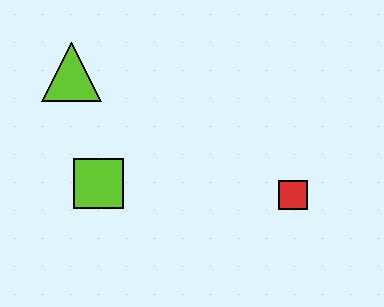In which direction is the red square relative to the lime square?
The red square is to the right of the lime square.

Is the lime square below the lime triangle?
Yes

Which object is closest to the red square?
The lime square is closest to the red square.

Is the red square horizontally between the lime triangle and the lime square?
No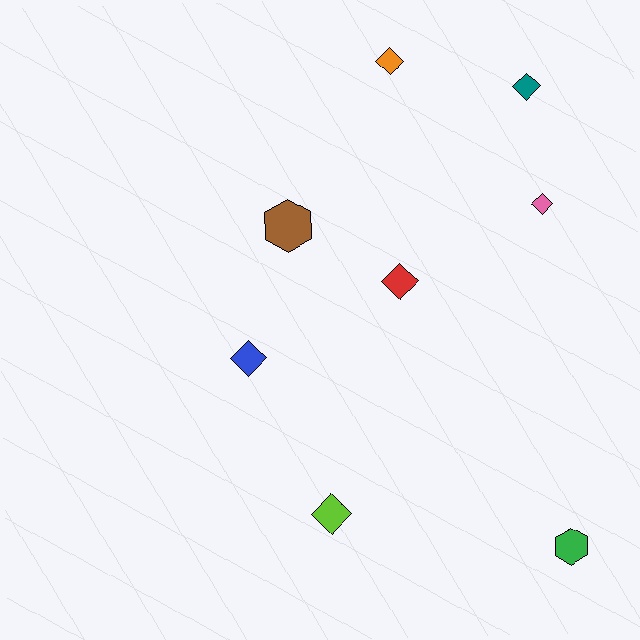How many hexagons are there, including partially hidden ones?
There are 2 hexagons.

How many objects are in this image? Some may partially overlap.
There are 8 objects.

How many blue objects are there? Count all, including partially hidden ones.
There is 1 blue object.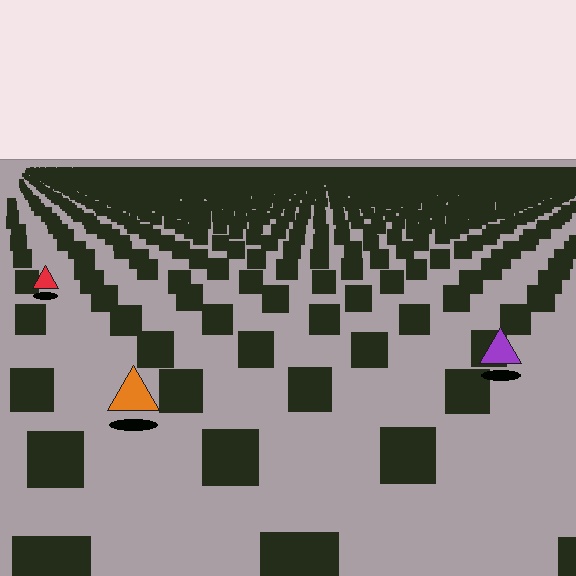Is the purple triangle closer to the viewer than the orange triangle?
No. The orange triangle is closer — you can tell from the texture gradient: the ground texture is coarser near it.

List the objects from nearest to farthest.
From nearest to farthest: the orange triangle, the purple triangle, the red triangle.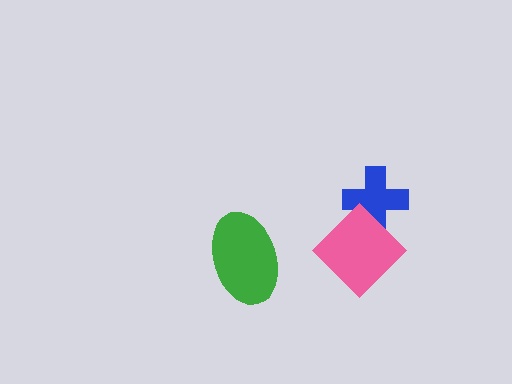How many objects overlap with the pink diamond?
1 object overlaps with the pink diamond.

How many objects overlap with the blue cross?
1 object overlaps with the blue cross.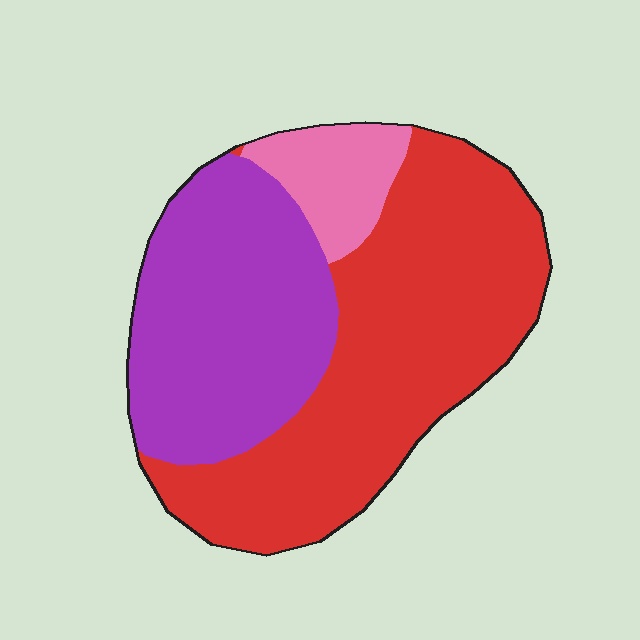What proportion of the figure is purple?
Purple takes up about three eighths (3/8) of the figure.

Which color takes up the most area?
Red, at roughly 55%.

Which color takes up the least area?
Pink, at roughly 10%.